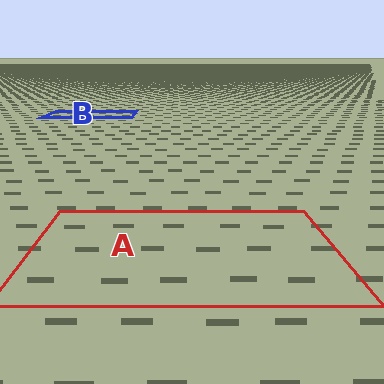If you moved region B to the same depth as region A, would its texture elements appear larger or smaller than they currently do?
They would appear larger. At a closer depth, the same texture elements are projected at a bigger on-screen size.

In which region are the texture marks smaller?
The texture marks are smaller in region B, because it is farther away.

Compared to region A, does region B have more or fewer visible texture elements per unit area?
Region B has more texture elements per unit area — they are packed more densely because it is farther away.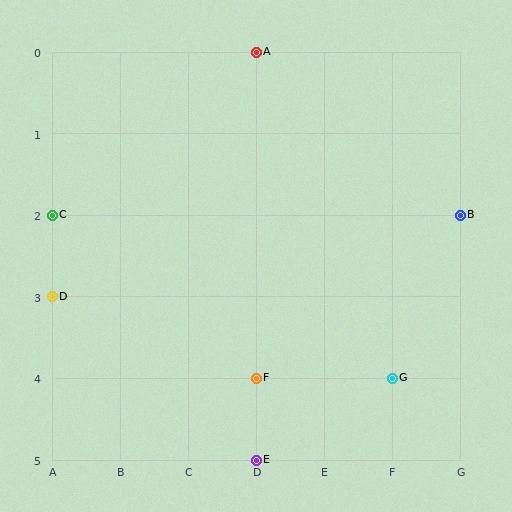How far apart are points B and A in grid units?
Points B and A are 3 columns and 2 rows apart (about 3.6 grid units diagonally).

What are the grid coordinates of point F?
Point F is at grid coordinates (D, 4).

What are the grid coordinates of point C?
Point C is at grid coordinates (A, 2).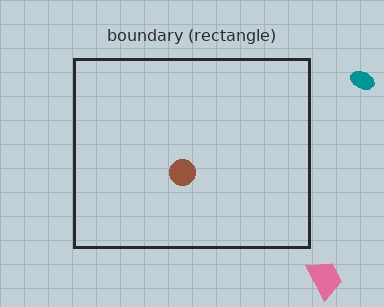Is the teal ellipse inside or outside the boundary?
Outside.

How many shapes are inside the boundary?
1 inside, 2 outside.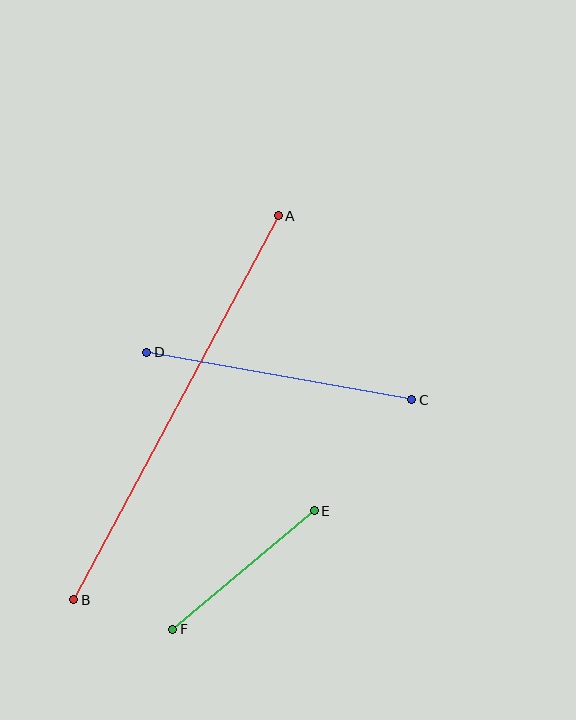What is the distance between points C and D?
The distance is approximately 270 pixels.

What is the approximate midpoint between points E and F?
The midpoint is at approximately (243, 570) pixels.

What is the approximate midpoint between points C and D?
The midpoint is at approximately (279, 376) pixels.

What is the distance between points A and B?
The distance is approximately 435 pixels.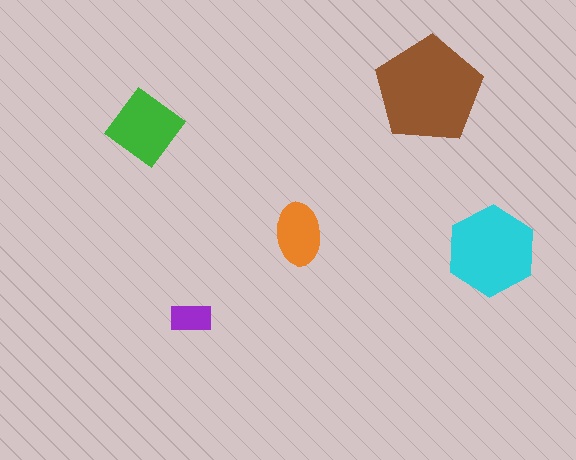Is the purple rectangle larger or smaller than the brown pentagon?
Smaller.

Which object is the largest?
The brown pentagon.